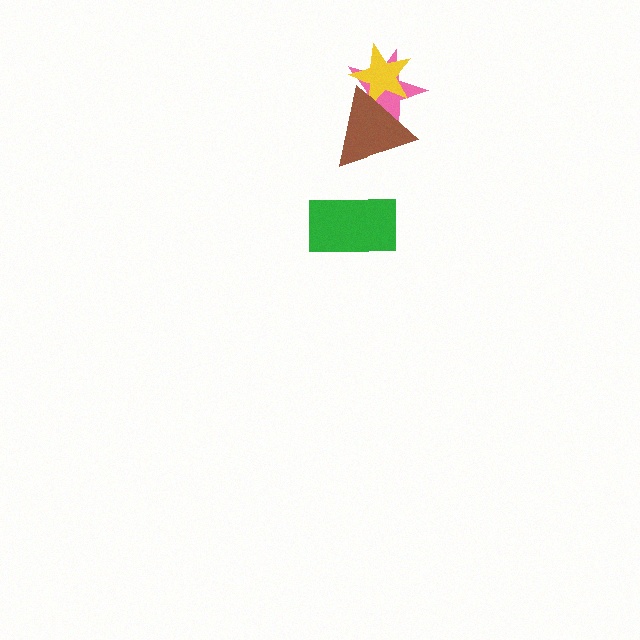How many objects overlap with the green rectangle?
0 objects overlap with the green rectangle.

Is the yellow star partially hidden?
Yes, it is partially covered by another shape.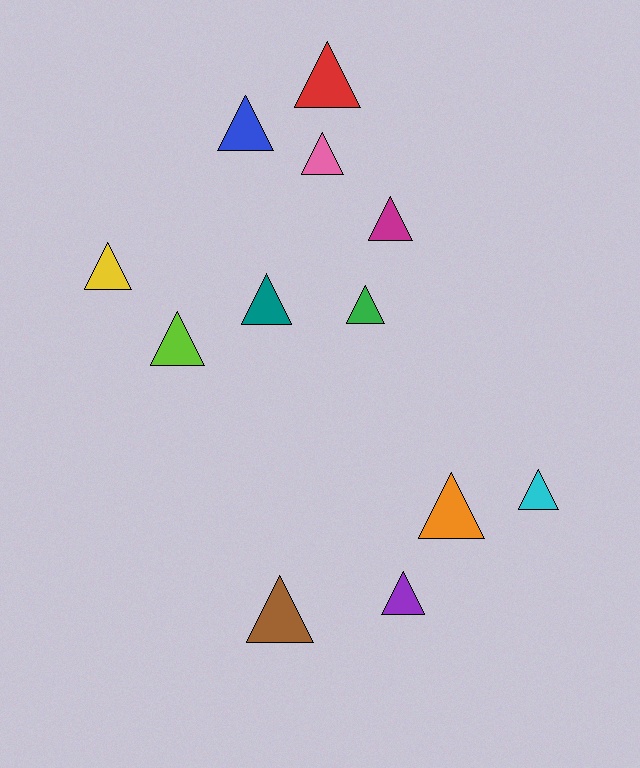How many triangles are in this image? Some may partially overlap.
There are 12 triangles.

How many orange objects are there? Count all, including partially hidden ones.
There is 1 orange object.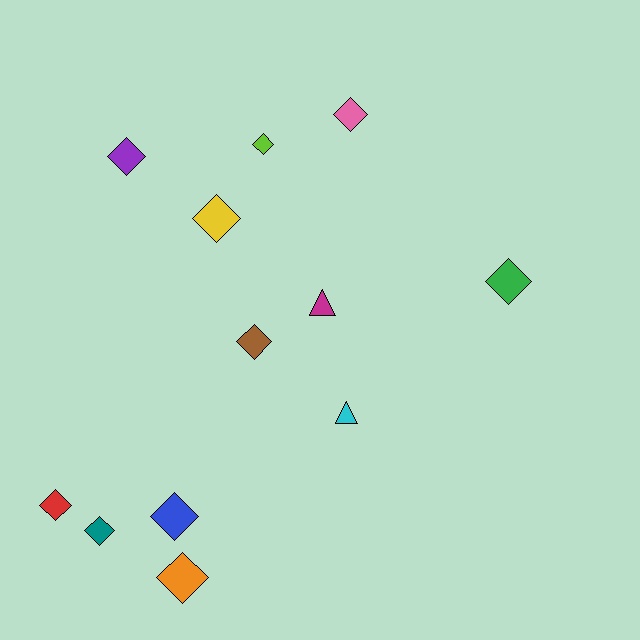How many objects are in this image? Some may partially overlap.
There are 12 objects.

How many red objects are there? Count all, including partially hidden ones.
There is 1 red object.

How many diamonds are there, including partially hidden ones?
There are 10 diamonds.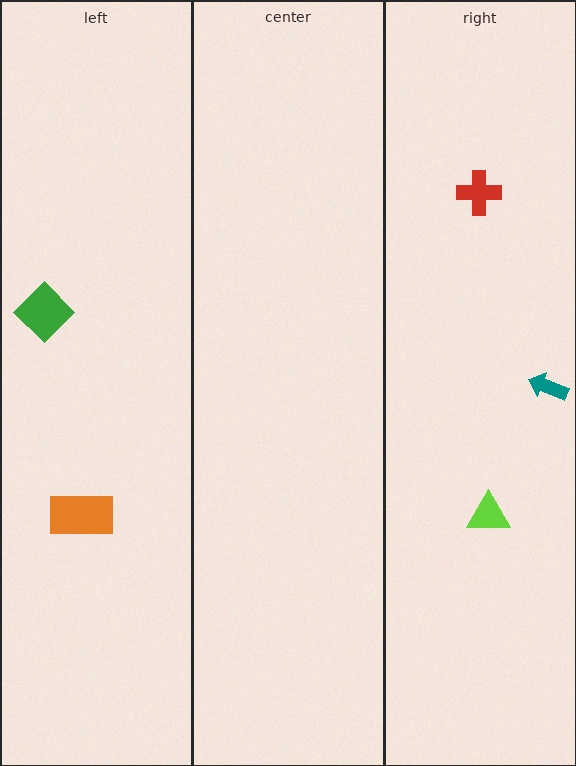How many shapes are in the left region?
2.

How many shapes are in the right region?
3.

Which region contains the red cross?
The right region.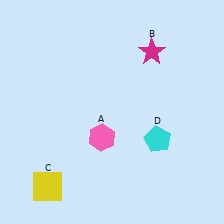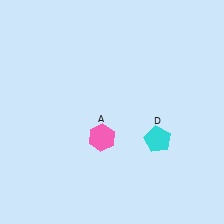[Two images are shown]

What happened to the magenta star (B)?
The magenta star (B) was removed in Image 2. It was in the top-right area of Image 1.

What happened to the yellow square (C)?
The yellow square (C) was removed in Image 2. It was in the bottom-left area of Image 1.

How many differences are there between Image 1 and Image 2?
There are 2 differences between the two images.